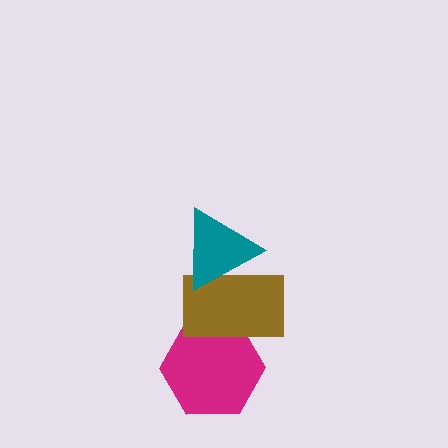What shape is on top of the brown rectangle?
The teal triangle is on top of the brown rectangle.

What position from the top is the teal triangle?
The teal triangle is 1st from the top.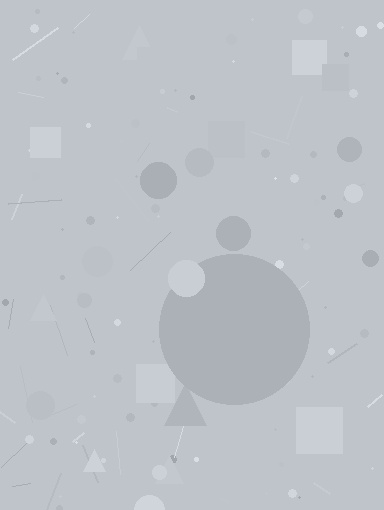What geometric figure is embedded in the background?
A circle is embedded in the background.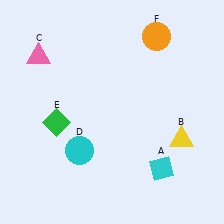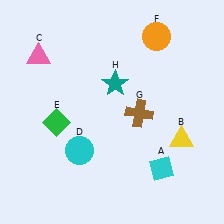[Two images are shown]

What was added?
A brown cross (G), a teal star (H) were added in Image 2.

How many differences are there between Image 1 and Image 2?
There are 2 differences between the two images.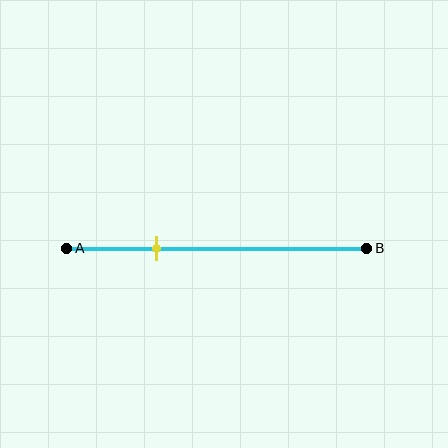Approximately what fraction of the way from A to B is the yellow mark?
The yellow mark is approximately 30% of the way from A to B.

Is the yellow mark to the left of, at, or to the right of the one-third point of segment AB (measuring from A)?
The yellow mark is to the left of the one-third point of segment AB.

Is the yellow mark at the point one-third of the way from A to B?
No, the mark is at about 30% from A, not at the 33% one-third point.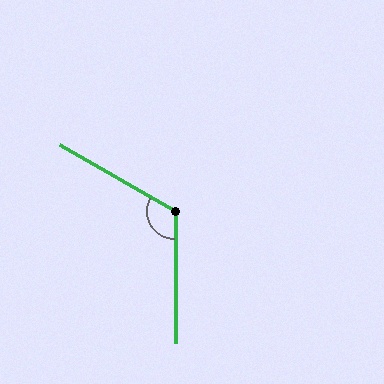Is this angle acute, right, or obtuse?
It is obtuse.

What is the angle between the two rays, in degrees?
Approximately 120 degrees.